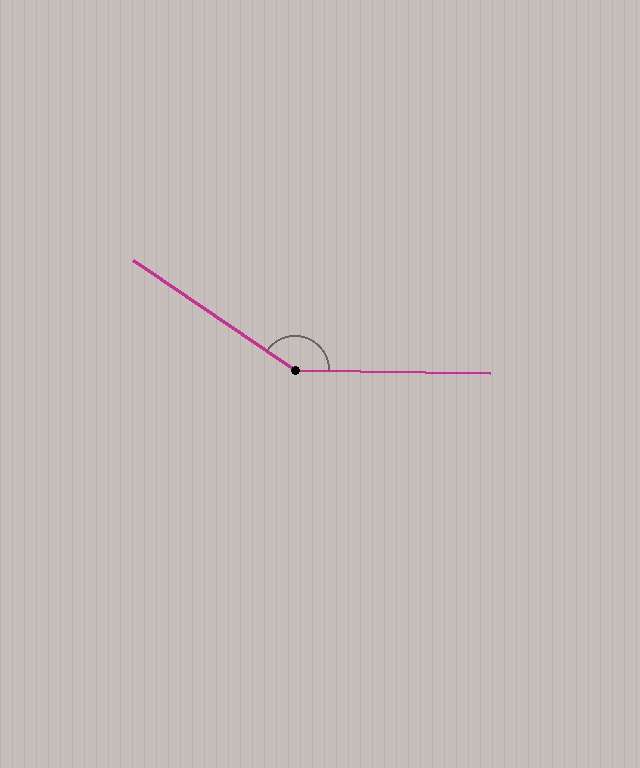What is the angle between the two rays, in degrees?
Approximately 147 degrees.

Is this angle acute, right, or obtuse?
It is obtuse.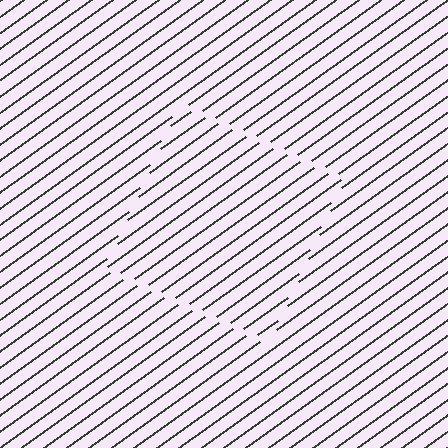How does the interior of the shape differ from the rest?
The interior of the shape contains the same grating, shifted by half a period — the contour is defined by the phase discontinuity where line-ends from the inner and outer gratings abut.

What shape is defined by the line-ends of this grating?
An illusory square. The interior of the shape contains the same grating, shifted by half a period — the contour is defined by the phase discontinuity where line-ends from the inner and outer gratings abut.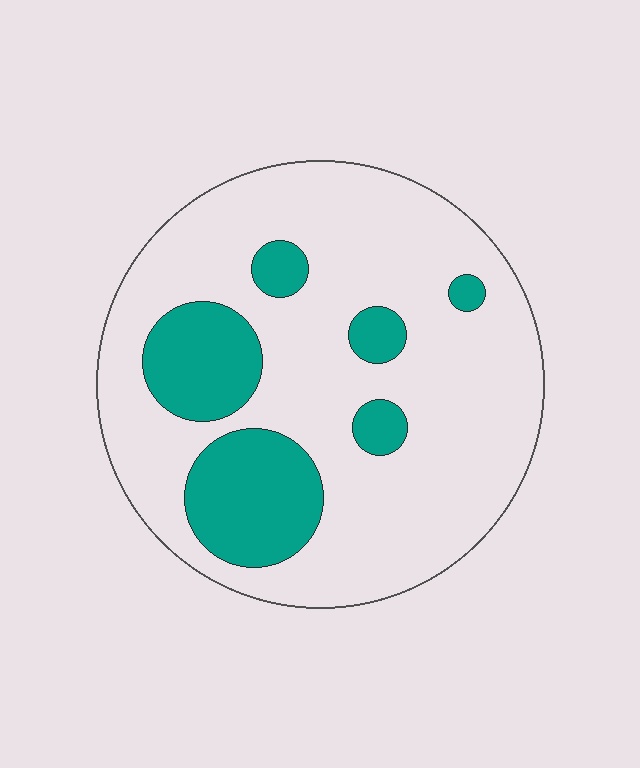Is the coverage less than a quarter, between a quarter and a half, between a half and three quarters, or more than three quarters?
Less than a quarter.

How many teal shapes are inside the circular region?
6.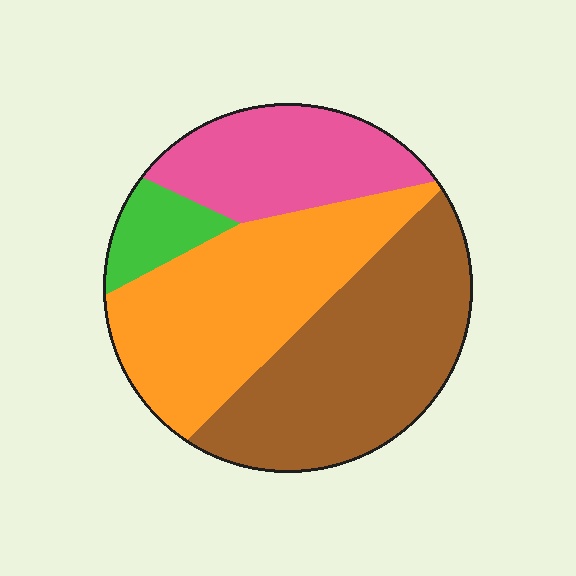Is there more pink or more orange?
Orange.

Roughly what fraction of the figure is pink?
Pink covers about 20% of the figure.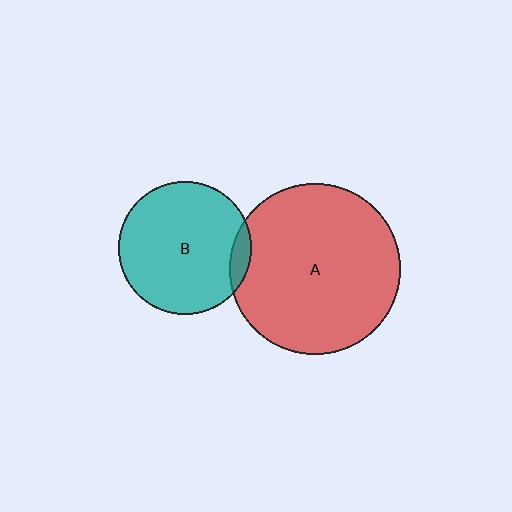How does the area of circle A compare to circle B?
Approximately 1.7 times.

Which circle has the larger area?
Circle A (red).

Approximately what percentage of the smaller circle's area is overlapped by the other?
Approximately 5%.